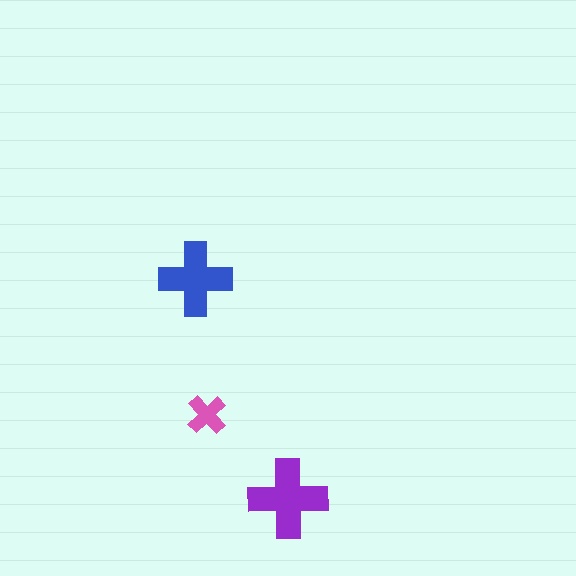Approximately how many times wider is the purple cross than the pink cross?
About 2 times wider.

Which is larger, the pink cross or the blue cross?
The blue one.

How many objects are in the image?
There are 3 objects in the image.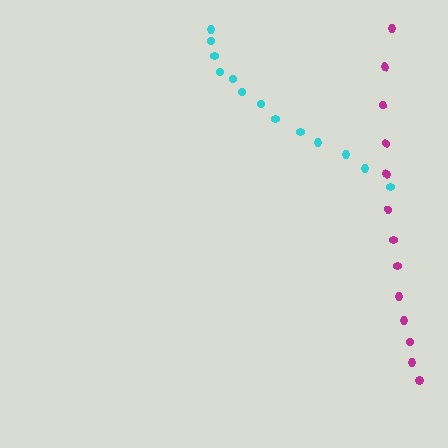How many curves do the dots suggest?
There are 2 distinct paths.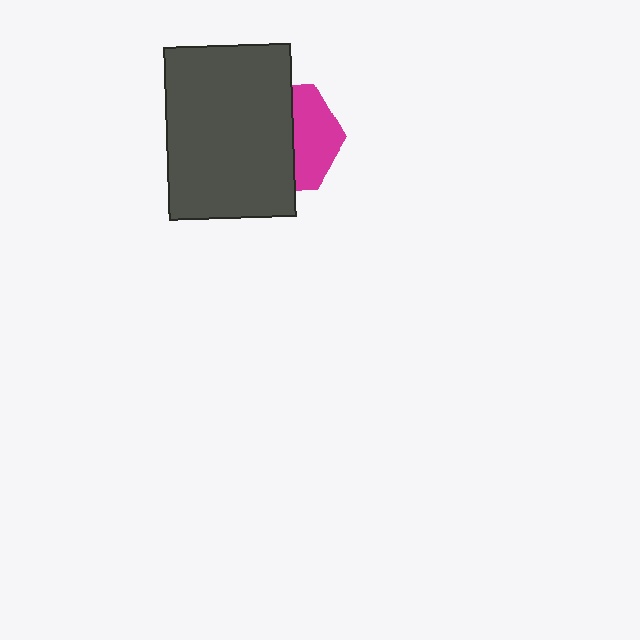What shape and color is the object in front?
The object in front is a dark gray rectangle.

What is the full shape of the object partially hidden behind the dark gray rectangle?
The partially hidden object is a magenta hexagon.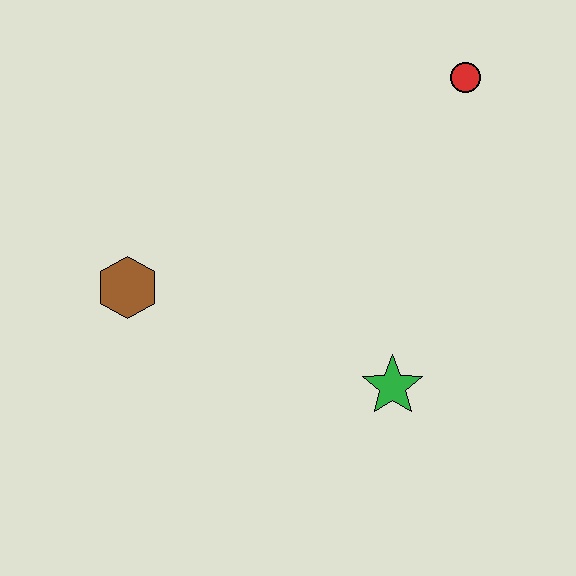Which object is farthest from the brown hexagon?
The red circle is farthest from the brown hexagon.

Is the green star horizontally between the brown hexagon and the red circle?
Yes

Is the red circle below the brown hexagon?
No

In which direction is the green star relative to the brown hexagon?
The green star is to the right of the brown hexagon.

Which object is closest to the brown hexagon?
The green star is closest to the brown hexagon.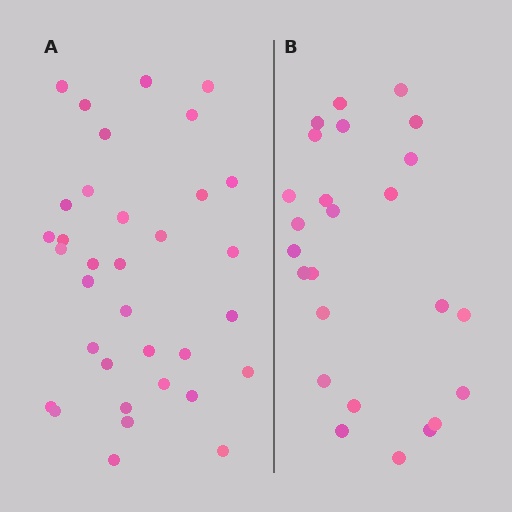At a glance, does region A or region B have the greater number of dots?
Region A (the left region) has more dots.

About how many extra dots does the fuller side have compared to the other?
Region A has roughly 8 or so more dots than region B.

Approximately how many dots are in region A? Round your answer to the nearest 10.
About 30 dots. (The exact count is 34, which rounds to 30.)